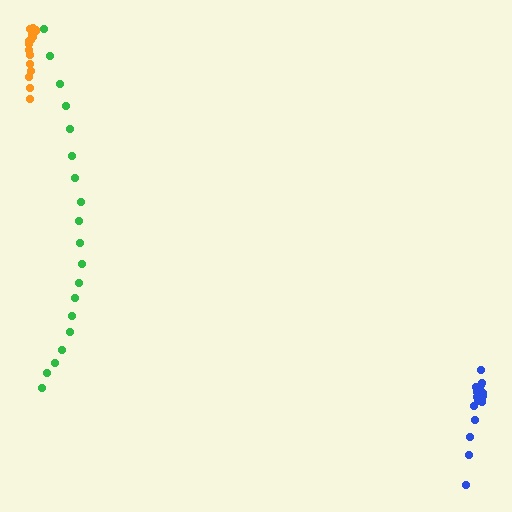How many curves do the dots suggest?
There are 3 distinct paths.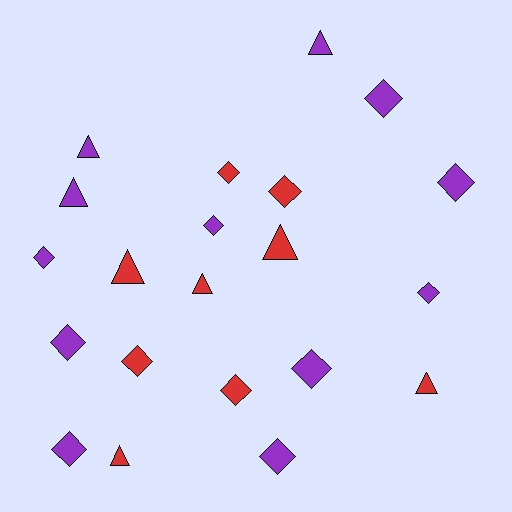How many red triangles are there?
There are 5 red triangles.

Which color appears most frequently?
Purple, with 12 objects.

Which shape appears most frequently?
Diamond, with 13 objects.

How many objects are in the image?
There are 21 objects.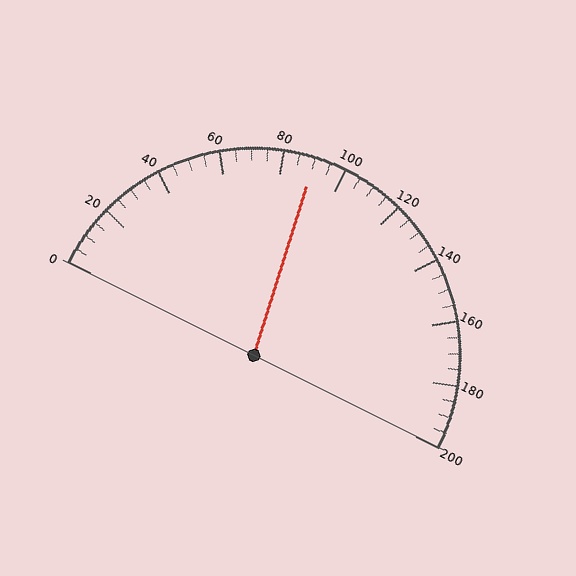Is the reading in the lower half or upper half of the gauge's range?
The reading is in the lower half of the range (0 to 200).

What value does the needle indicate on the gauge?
The needle indicates approximately 90.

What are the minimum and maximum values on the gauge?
The gauge ranges from 0 to 200.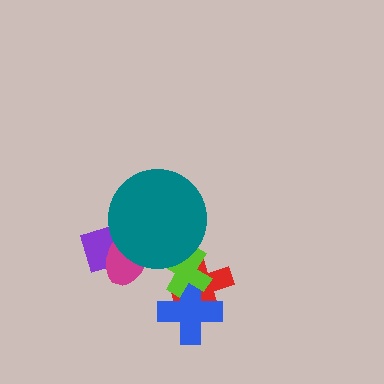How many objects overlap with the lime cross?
3 objects overlap with the lime cross.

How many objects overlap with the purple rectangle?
2 objects overlap with the purple rectangle.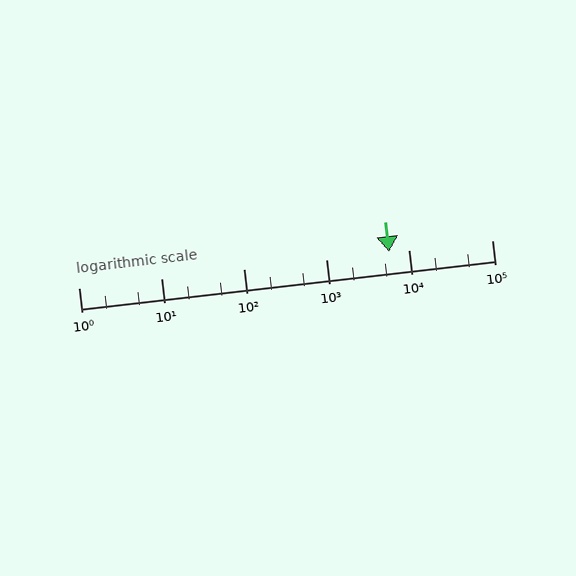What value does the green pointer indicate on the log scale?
The pointer indicates approximately 5700.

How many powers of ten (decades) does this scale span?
The scale spans 5 decades, from 1 to 100000.